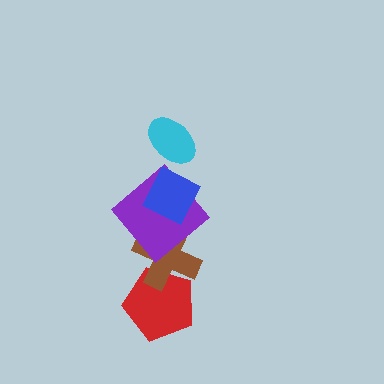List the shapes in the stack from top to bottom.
From top to bottom: the cyan ellipse, the blue diamond, the purple diamond, the brown cross, the red pentagon.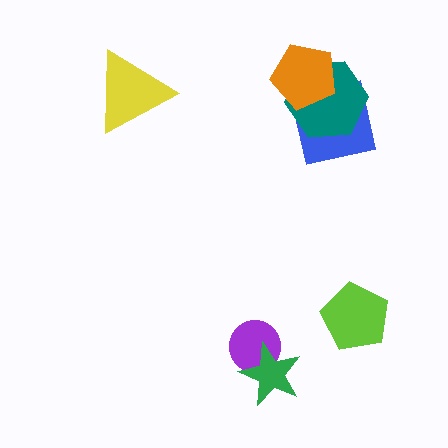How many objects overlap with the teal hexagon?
2 objects overlap with the teal hexagon.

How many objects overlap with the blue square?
2 objects overlap with the blue square.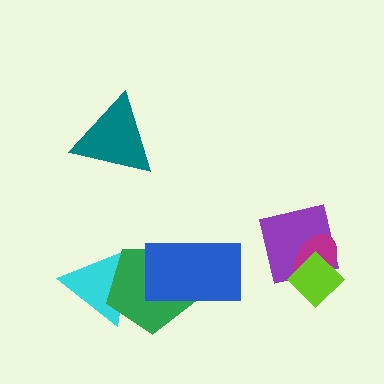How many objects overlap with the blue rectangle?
1 object overlaps with the blue rectangle.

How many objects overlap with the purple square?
2 objects overlap with the purple square.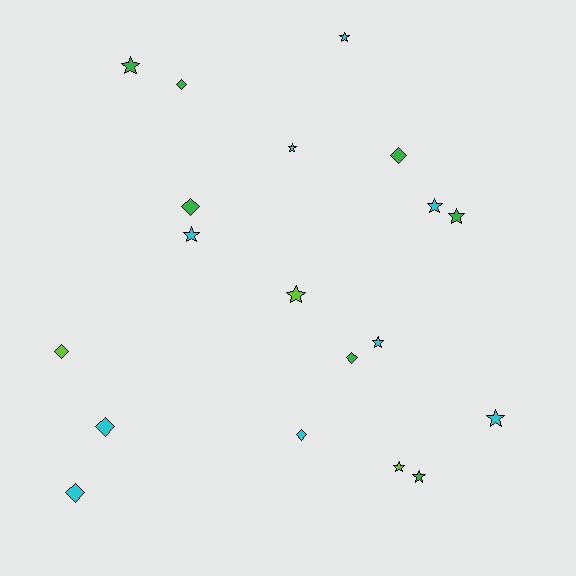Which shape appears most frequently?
Star, with 11 objects.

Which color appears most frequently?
Cyan, with 9 objects.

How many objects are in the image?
There are 19 objects.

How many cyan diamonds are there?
There are 3 cyan diamonds.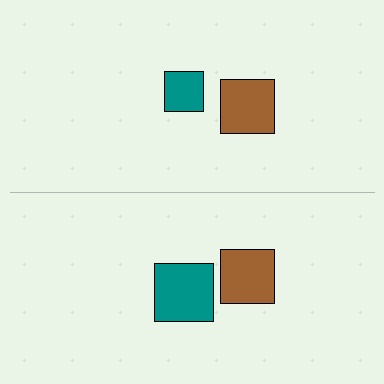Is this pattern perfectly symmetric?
No, the pattern is not perfectly symmetric. The teal square on the bottom side has a different size than its mirror counterpart.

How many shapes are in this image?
There are 4 shapes in this image.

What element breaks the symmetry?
The teal square on the bottom side has a different size than its mirror counterpart.